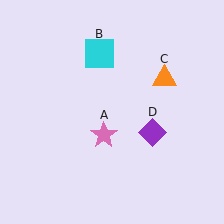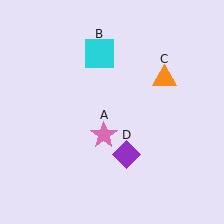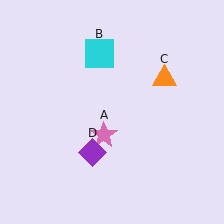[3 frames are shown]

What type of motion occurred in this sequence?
The purple diamond (object D) rotated clockwise around the center of the scene.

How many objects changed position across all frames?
1 object changed position: purple diamond (object D).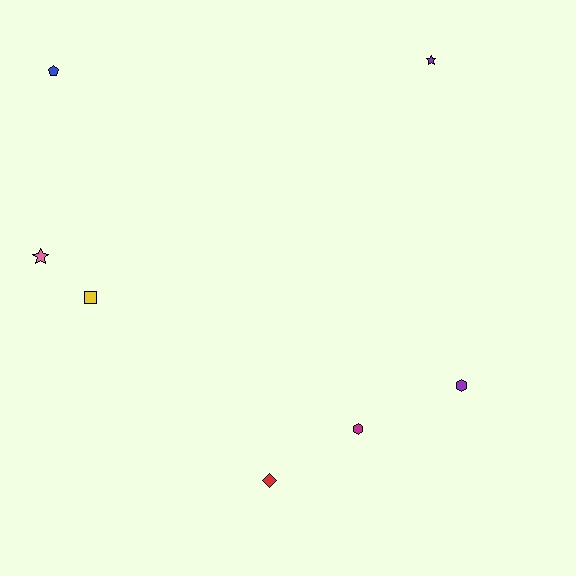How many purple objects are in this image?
There are 2 purple objects.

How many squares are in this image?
There is 1 square.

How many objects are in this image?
There are 7 objects.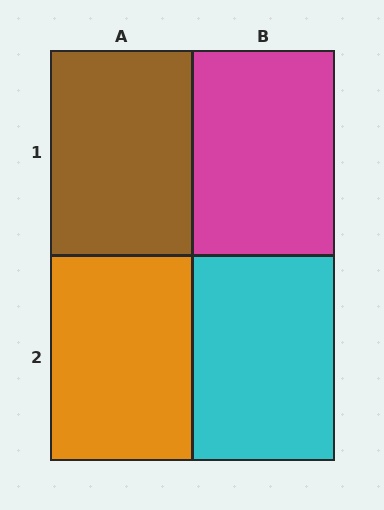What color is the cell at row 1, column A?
Brown.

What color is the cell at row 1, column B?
Magenta.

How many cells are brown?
1 cell is brown.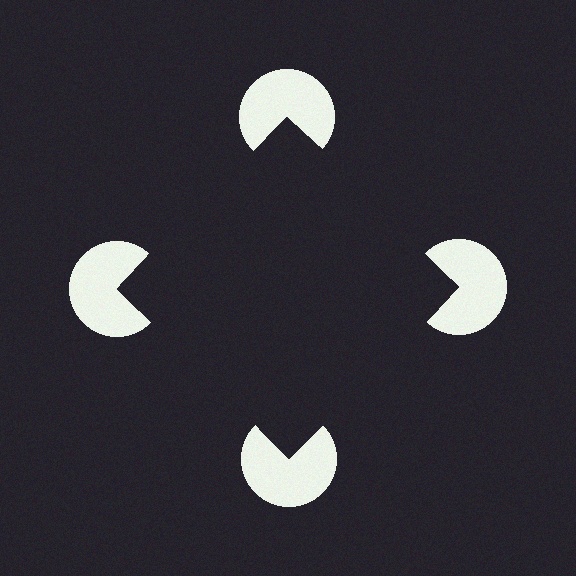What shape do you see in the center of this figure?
An illusory square — its edges are inferred from the aligned wedge cuts in the pac-man discs, not physically drawn.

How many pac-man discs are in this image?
There are 4 — one at each vertex of the illusory square.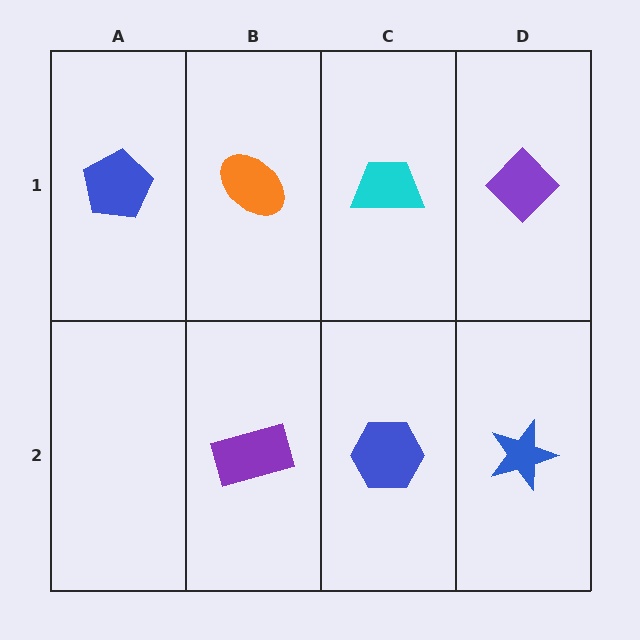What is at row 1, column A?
A blue pentagon.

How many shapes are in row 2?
3 shapes.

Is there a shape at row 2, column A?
No, that cell is empty.